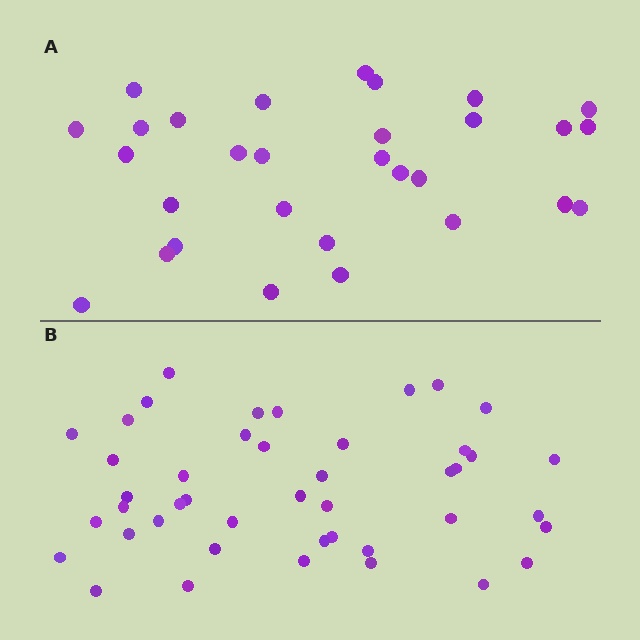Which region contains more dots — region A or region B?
Region B (the bottom region) has more dots.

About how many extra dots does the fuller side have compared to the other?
Region B has approximately 15 more dots than region A.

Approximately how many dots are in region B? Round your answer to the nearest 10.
About 40 dots. (The exact count is 44, which rounds to 40.)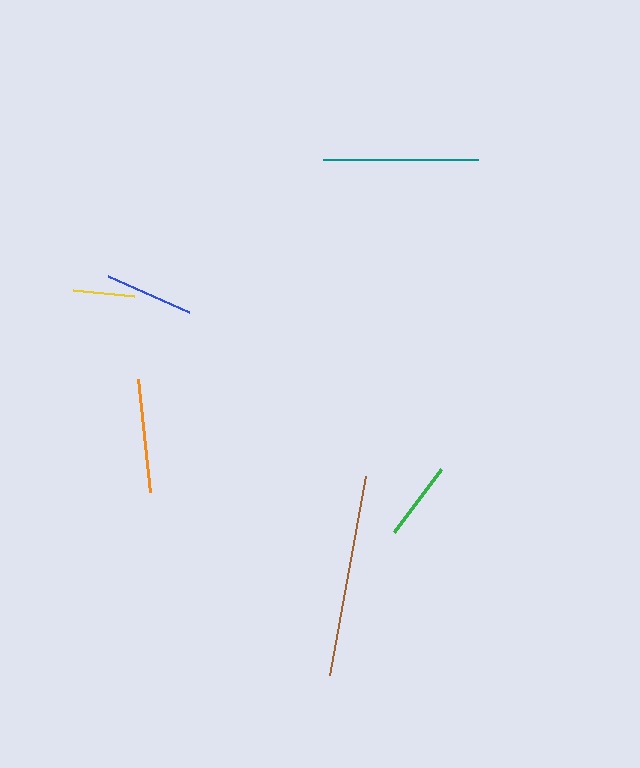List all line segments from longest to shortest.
From longest to shortest: brown, teal, orange, blue, green, yellow.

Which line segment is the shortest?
The yellow line is the shortest at approximately 62 pixels.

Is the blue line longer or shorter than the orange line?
The orange line is longer than the blue line.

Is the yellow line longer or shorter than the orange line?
The orange line is longer than the yellow line.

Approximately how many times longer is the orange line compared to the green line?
The orange line is approximately 1.4 times the length of the green line.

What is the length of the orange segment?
The orange segment is approximately 114 pixels long.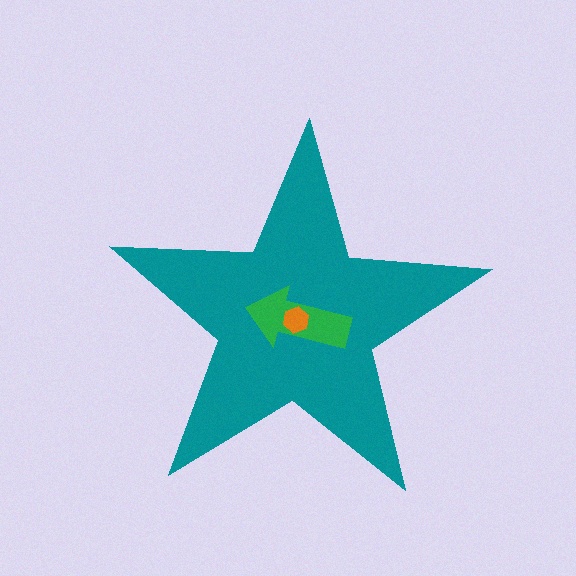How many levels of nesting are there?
3.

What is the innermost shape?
The orange hexagon.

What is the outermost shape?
The teal star.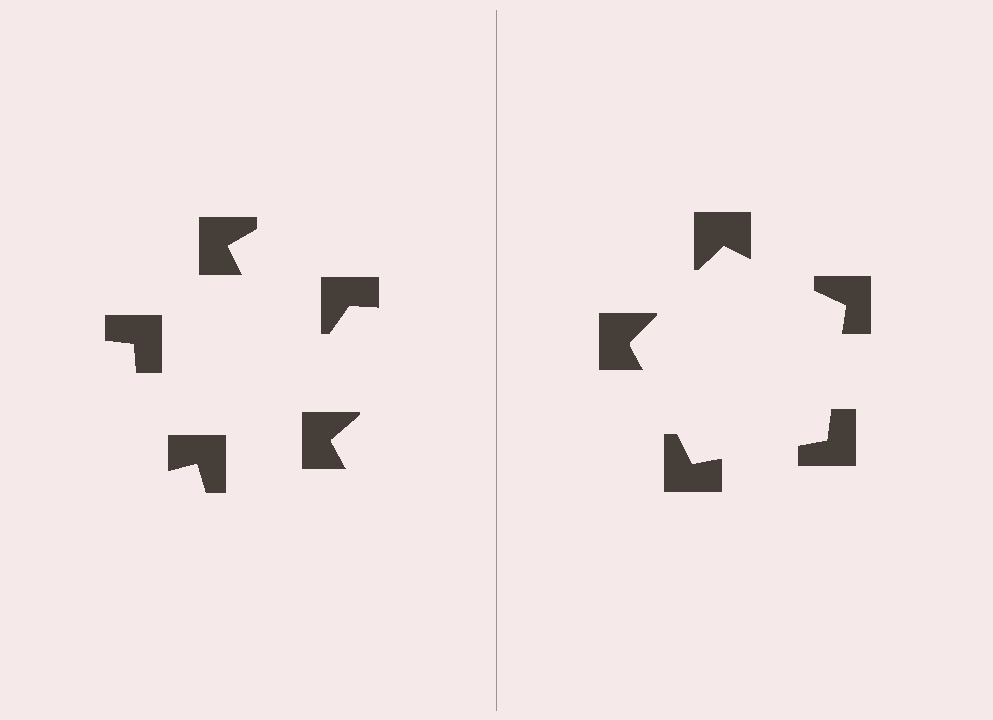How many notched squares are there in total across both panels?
10 — 5 on each side.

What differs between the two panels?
The notched squares are positioned identically on both sides; only the wedge orientations differ. On the right they align to a pentagon; on the left they are misaligned.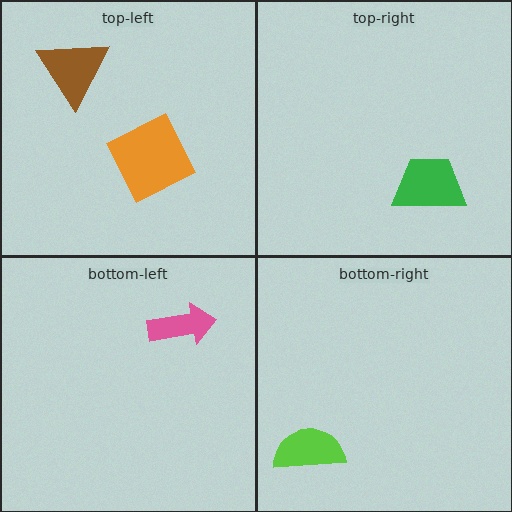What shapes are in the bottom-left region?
The pink arrow.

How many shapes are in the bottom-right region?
1.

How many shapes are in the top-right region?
1.